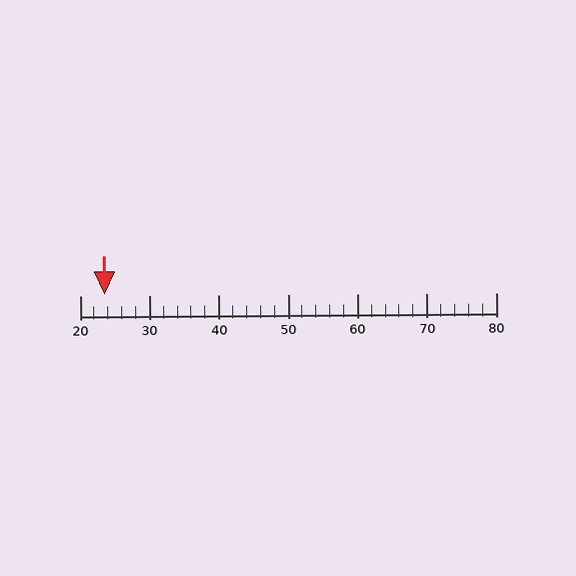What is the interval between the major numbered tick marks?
The major tick marks are spaced 10 units apart.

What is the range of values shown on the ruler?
The ruler shows values from 20 to 80.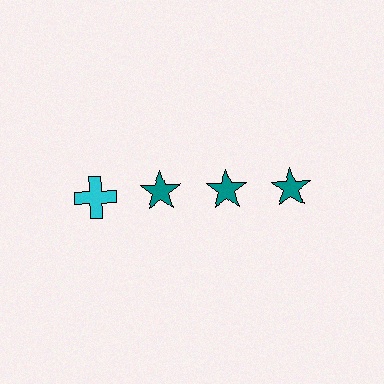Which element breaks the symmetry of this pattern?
The cyan cross in the top row, leftmost column breaks the symmetry. All other shapes are teal stars.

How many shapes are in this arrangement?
There are 4 shapes arranged in a grid pattern.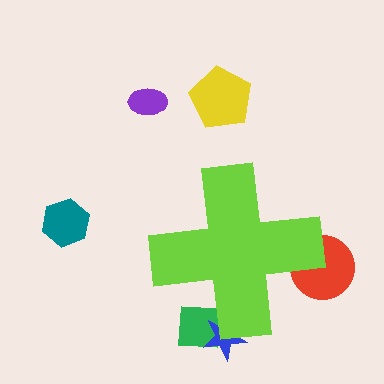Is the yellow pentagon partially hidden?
No, the yellow pentagon is fully visible.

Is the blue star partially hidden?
Yes, the blue star is partially hidden behind the lime cross.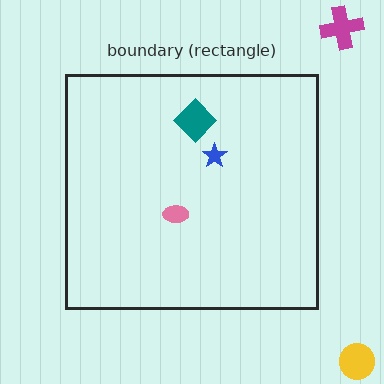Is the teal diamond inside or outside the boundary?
Inside.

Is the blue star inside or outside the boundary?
Inside.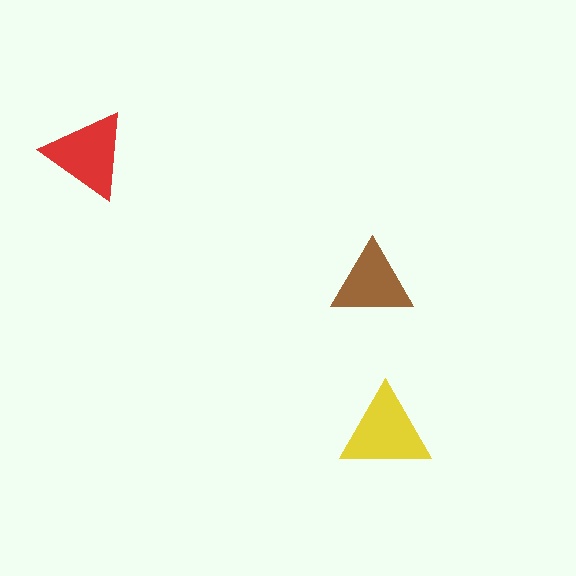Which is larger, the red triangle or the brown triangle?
The red one.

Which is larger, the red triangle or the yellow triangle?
The yellow one.